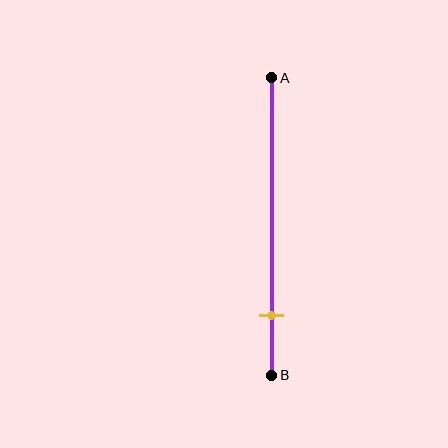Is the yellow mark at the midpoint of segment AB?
No, the mark is at about 80% from A, not at the 50% midpoint.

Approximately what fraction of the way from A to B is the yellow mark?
The yellow mark is approximately 80% of the way from A to B.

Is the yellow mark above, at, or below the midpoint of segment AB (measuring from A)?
The yellow mark is below the midpoint of segment AB.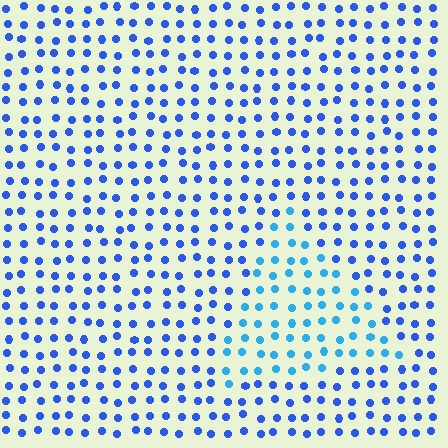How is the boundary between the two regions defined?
The boundary is defined purely by a slight shift in hue (about 28 degrees). Spacing, size, and orientation are identical on both sides.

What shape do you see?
I see a triangle.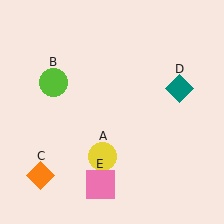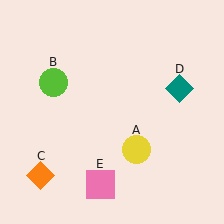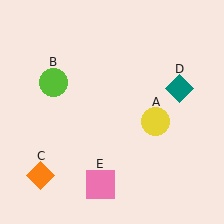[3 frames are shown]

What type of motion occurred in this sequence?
The yellow circle (object A) rotated counterclockwise around the center of the scene.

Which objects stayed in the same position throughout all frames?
Lime circle (object B) and orange diamond (object C) and teal diamond (object D) and pink square (object E) remained stationary.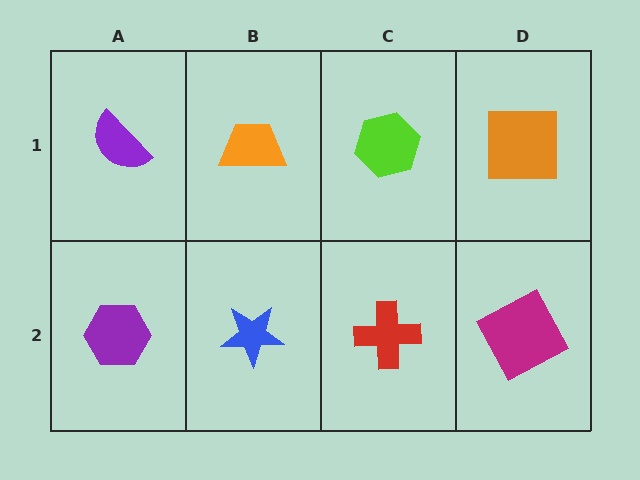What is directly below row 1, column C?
A red cross.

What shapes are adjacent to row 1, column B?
A blue star (row 2, column B), a purple semicircle (row 1, column A), a lime hexagon (row 1, column C).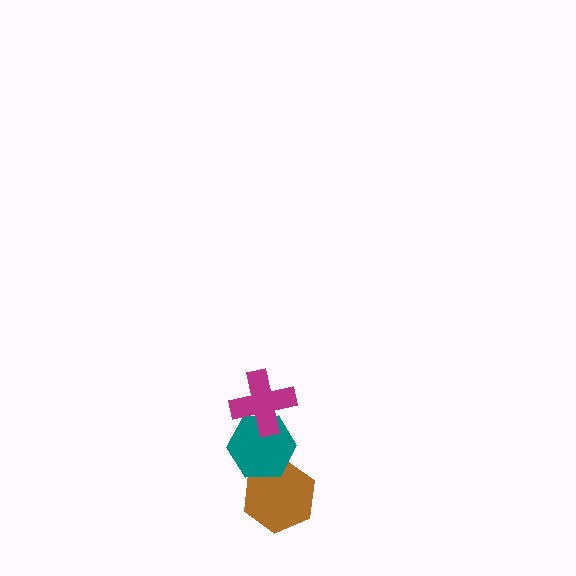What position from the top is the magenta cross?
The magenta cross is 1st from the top.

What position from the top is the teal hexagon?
The teal hexagon is 2nd from the top.